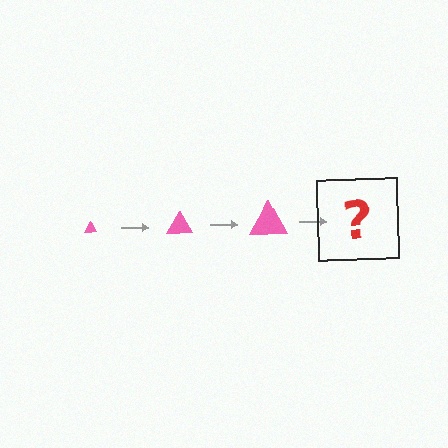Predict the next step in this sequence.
The next step is a pink triangle, larger than the previous one.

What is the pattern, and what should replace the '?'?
The pattern is that the triangle gets progressively larger each step. The '?' should be a pink triangle, larger than the previous one.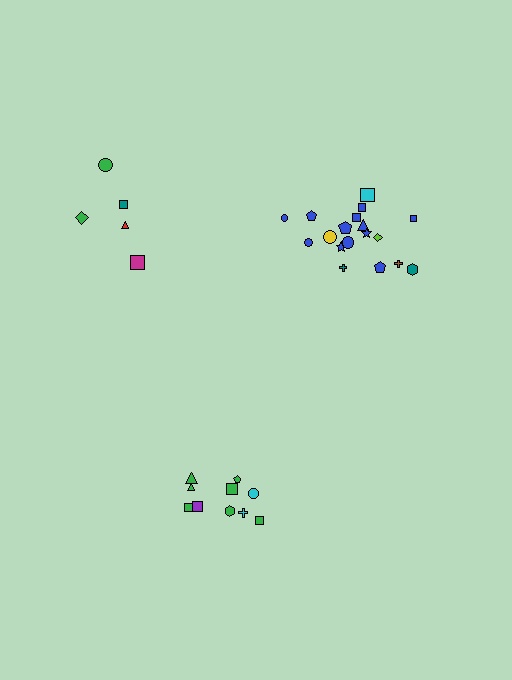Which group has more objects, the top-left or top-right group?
The top-right group.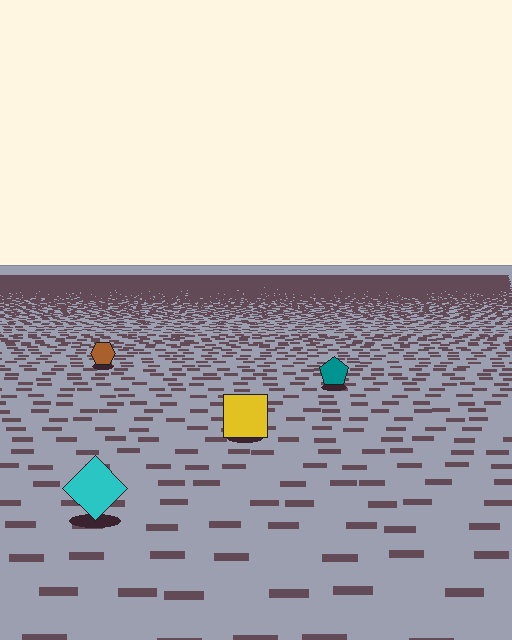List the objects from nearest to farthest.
From nearest to farthest: the cyan diamond, the yellow square, the teal pentagon, the brown hexagon.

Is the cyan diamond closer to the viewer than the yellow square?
Yes. The cyan diamond is closer — you can tell from the texture gradient: the ground texture is coarser near it.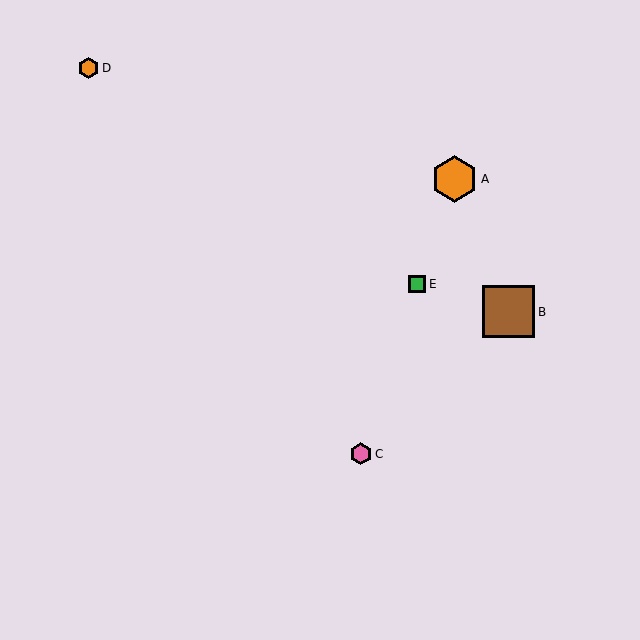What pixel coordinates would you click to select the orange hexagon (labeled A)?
Click at (454, 179) to select the orange hexagon A.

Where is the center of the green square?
The center of the green square is at (417, 284).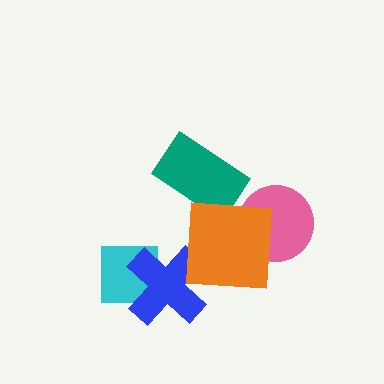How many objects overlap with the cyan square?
1 object overlaps with the cyan square.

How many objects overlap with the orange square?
1 object overlaps with the orange square.